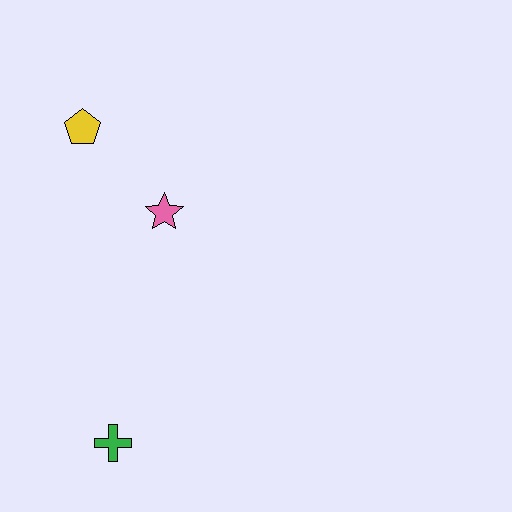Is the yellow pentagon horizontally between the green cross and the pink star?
No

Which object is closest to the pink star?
The yellow pentagon is closest to the pink star.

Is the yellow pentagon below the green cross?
No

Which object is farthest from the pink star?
The green cross is farthest from the pink star.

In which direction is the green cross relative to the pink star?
The green cross is below the pink star.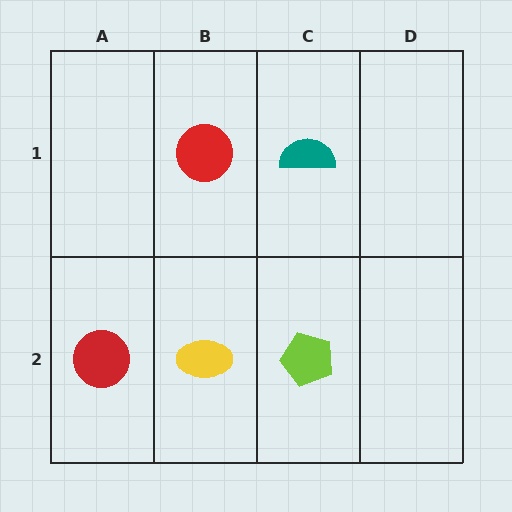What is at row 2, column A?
A red circle.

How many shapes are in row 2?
3 shapes.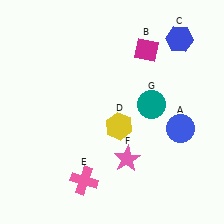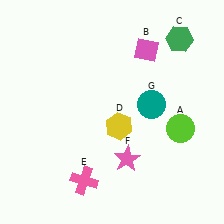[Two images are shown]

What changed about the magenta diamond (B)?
In Image 1, B is magenta. In Image 2, it changed to pink.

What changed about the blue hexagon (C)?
In Image 1, C is blue. In Image 2, it changed to green.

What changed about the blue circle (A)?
In Image 1, A is blue. In Image 2, it changed to lime.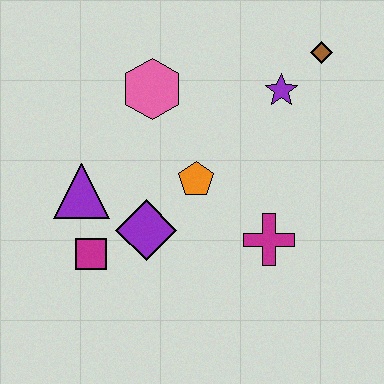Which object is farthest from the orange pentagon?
The brown diamond is farthest from the orange pentagon.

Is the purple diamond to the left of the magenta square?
No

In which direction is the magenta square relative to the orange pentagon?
The magenta square is to the left of the orange pentagon.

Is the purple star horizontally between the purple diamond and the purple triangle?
No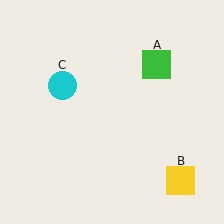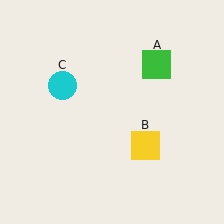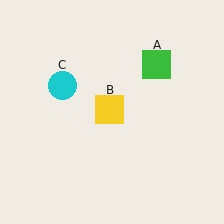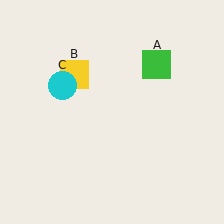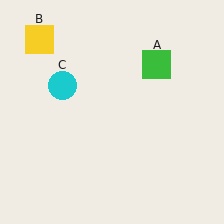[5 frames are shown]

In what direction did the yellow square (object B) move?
The yellow square (object B) moved up and to the left.